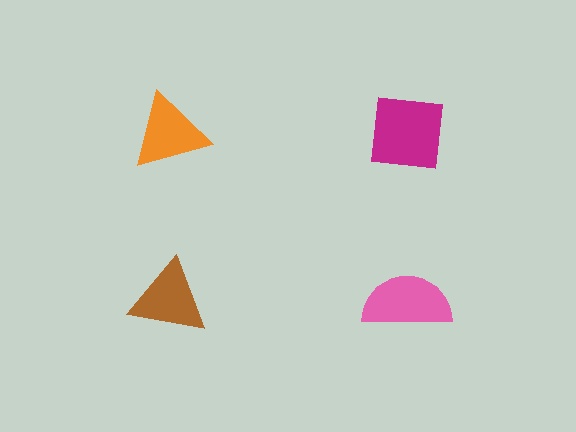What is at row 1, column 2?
A magenta square.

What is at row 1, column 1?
An orange triangle.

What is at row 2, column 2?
A pink semicircle.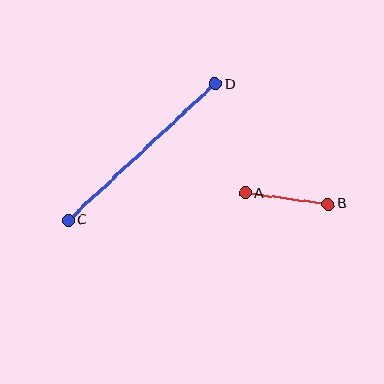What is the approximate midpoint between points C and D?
The midpoint is at approximately (142, 152) pixels.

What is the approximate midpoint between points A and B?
The midpoint is at approximately (287, 199) pixels.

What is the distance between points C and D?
The distance is approximately 200 pixels.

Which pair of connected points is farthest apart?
Points C and D are farthest apart.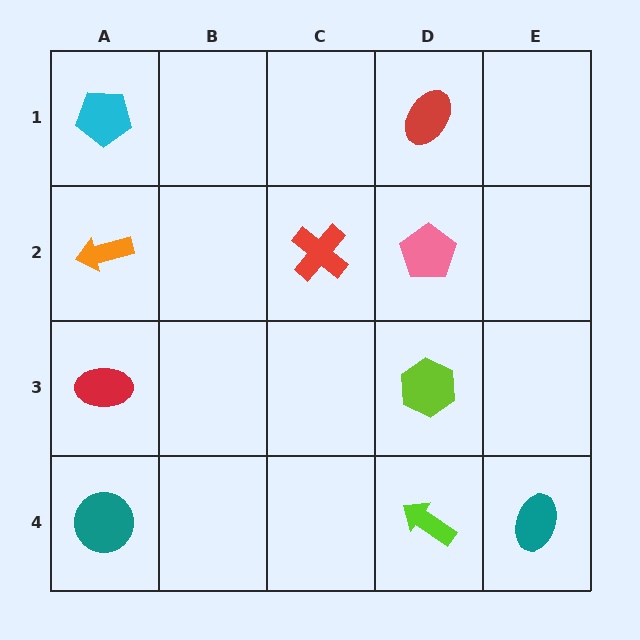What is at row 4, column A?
A teal circle.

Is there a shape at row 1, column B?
No, that cell is empty.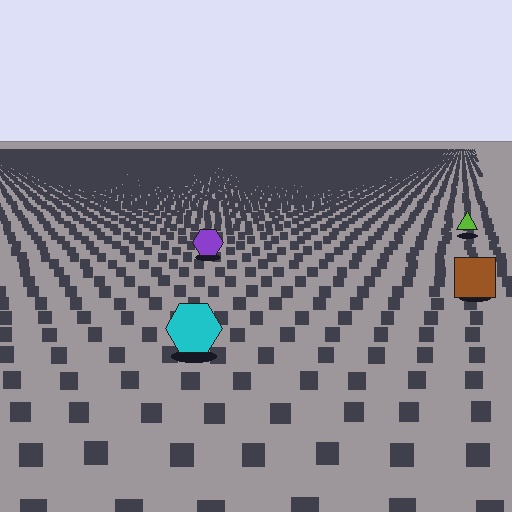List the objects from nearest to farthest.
From nearest to farthest: the cyan hexagon, the brown square, the purple hexagon, the lime triangle.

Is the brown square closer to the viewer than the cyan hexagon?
No. The cyan hexagon is closer — you can tell from the texture gradient: the ground texture is coarser near it.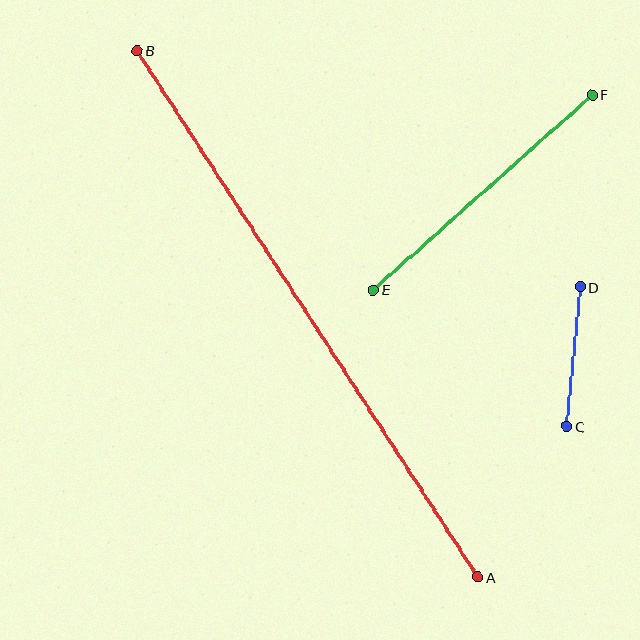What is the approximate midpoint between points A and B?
The midpoint is at approximately (308, 314) pixels.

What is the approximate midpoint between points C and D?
The midpoint is at approximately (573, 357) pixels.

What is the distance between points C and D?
The distance is approximately 140 pixels.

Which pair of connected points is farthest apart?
Points A and B are farthest apart.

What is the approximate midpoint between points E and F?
The midpoint is at approximately (483, 192) pixels.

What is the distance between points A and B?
The distance is approximately 627 pixels.